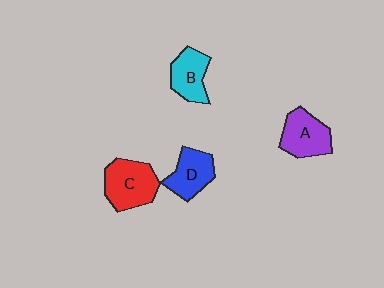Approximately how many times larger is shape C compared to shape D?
Approximately 1.3 times.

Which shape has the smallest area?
Shape B (cyan).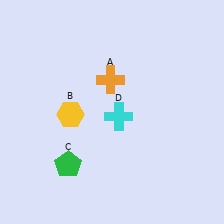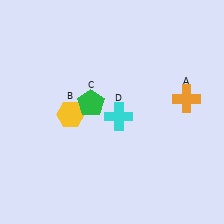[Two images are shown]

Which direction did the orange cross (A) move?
The orange cross (A) moved right.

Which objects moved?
The objects that moved are: the orange cross (A), the green pentagon (C).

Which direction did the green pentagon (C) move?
The green pentagon (C) moved up.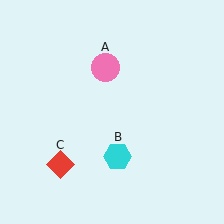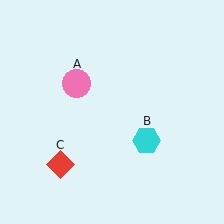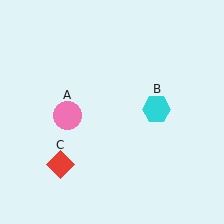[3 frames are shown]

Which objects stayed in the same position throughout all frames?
Red diamond (object C) remained stationary.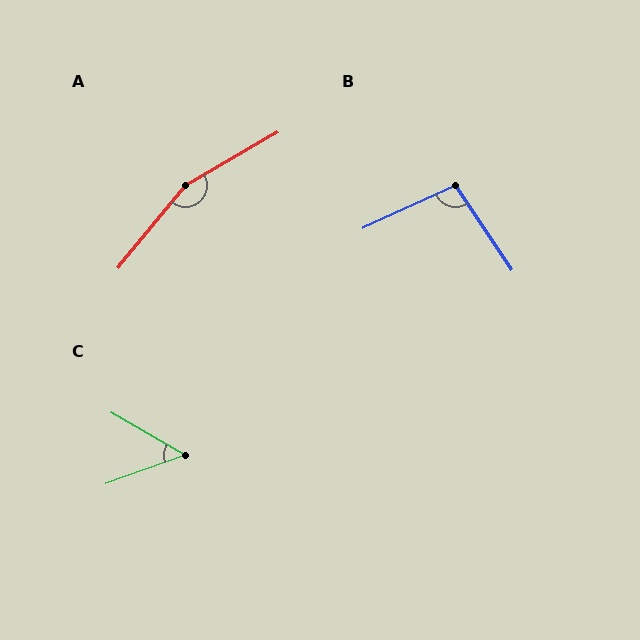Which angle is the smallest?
C, at approximately 50 degrees.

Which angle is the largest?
A, at approximately 159 degrees.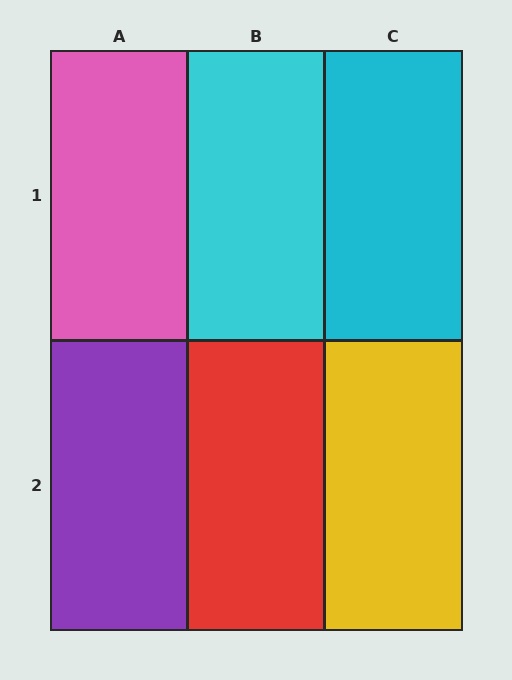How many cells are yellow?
1 cell is yellow.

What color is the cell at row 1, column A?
Pink.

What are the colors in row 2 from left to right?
Purple, red, yellow.